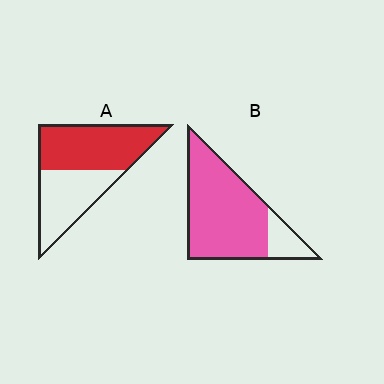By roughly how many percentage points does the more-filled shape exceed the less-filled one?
By roughly 25 percentage points (B over A).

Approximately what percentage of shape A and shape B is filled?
A is approximately 55% and B is approximately 85%.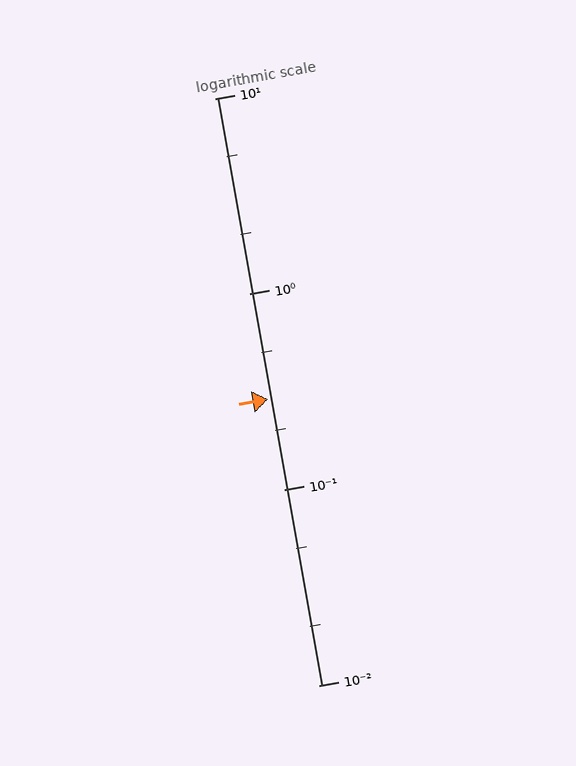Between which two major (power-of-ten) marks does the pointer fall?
The pointer is between 0.1 and 1.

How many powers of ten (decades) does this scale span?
The scale spans 3 decades, from 0.01 to 10.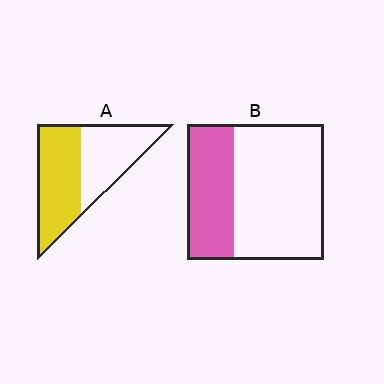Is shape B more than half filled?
No.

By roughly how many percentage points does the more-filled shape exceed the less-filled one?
By roughly 20 percentage points (A over B).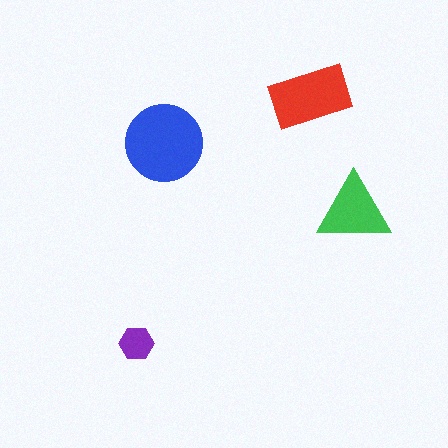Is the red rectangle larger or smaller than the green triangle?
Larger.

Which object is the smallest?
The purple hexagon.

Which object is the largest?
The blue circle.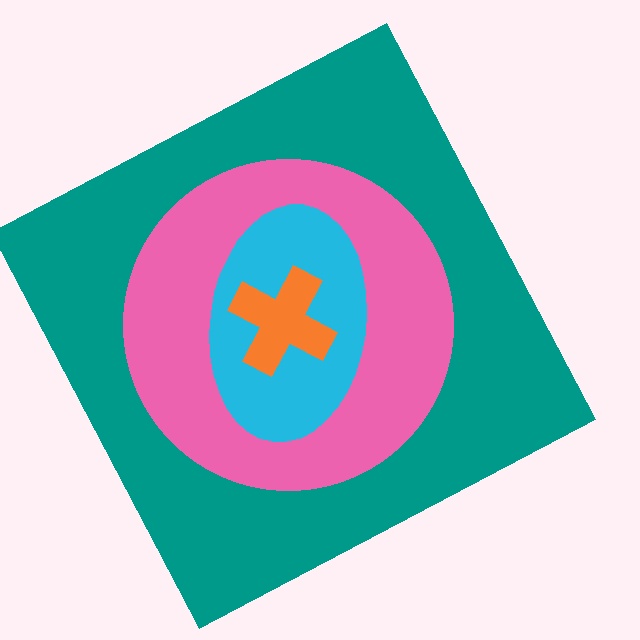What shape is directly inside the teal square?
The pink circle.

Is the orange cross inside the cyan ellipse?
Yes.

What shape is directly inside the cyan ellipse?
The orange cross.